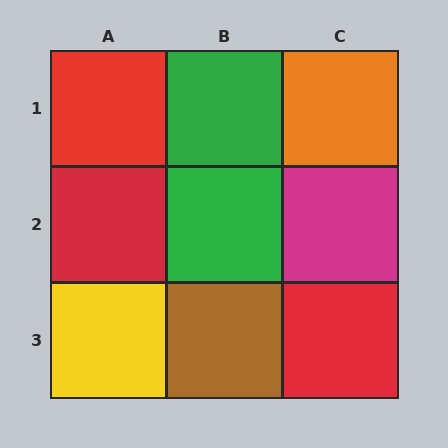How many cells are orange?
1 cell is orange.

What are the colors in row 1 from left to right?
Red, green, orange.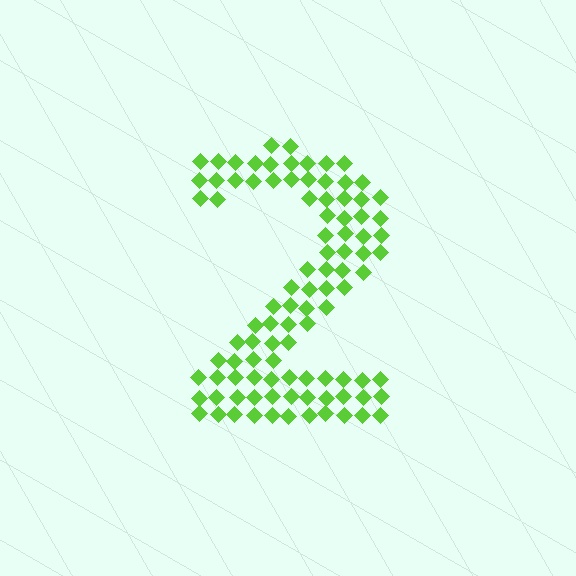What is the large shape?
The large shape is the digit 2.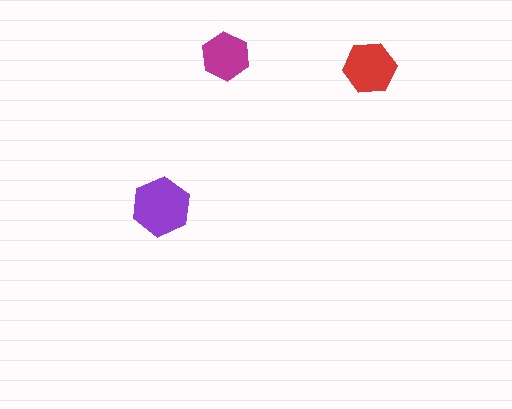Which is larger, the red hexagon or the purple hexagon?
The purple one.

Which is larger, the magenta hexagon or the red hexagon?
The red one.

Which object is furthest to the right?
The red hexagon is rightmost.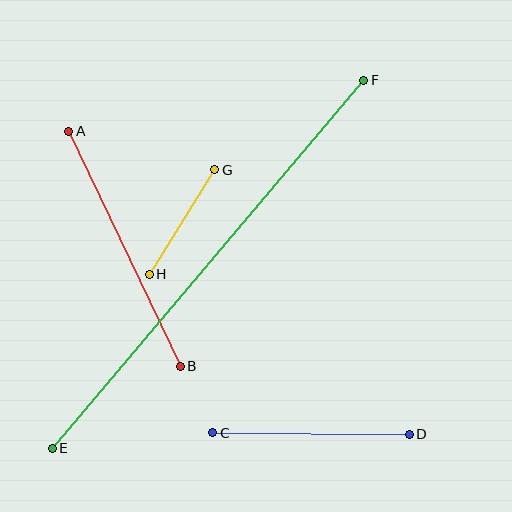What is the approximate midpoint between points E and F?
The midpoint is at approximately (208, 264) pixels.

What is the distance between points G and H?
The distance is approximately 123 pixels.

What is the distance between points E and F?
The distance is approximately 482 pixels.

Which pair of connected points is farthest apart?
Points E and F are farthest apart.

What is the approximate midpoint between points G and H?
The midpoint is at approximately (182, 222) pixels.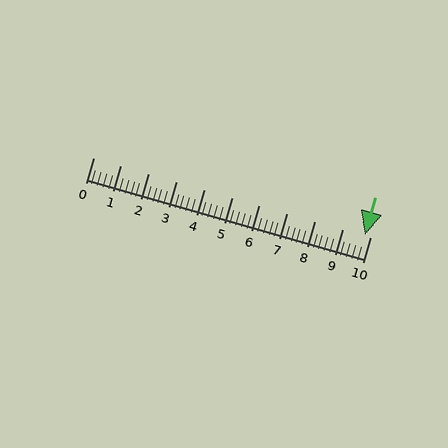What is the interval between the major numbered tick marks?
The major tick marks are spaced 1 units apart.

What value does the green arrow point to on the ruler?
The green arrow points to approximately 9.8.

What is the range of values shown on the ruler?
The ruler shows values from 0 to 10.